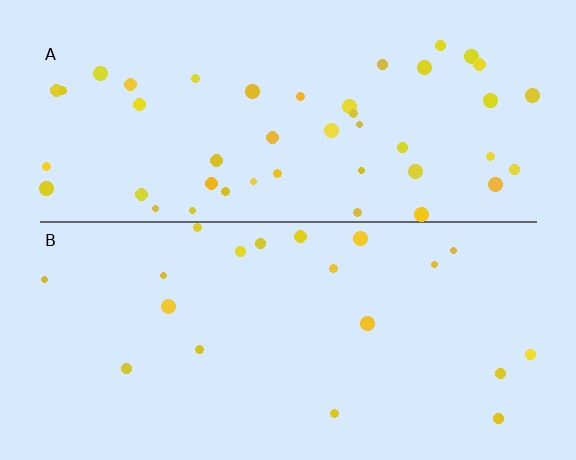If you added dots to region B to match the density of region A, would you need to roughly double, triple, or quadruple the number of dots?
Approximately double.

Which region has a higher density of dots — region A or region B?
A (the top).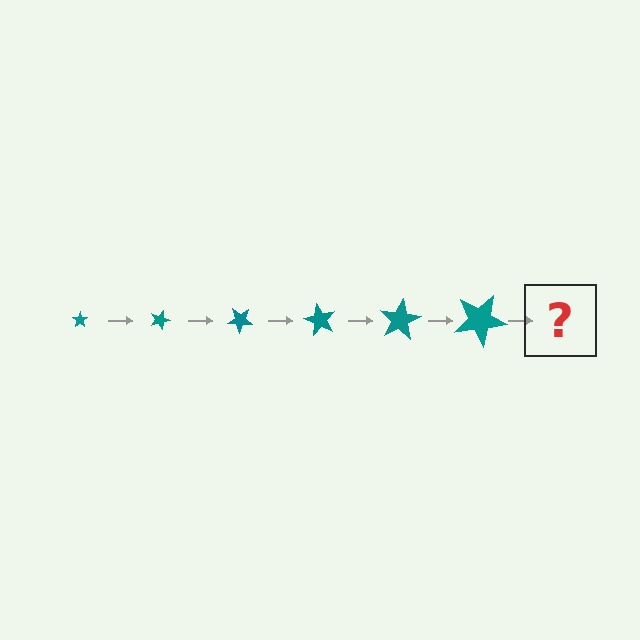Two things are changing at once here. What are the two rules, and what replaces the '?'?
The two rules are that the star grows larger each step and it rotates 20 degrees each step. The '?' should be a star, larger than the previous one and rotated 120 degrees from the start.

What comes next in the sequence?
The next element should be a star, larger than the previous one and rotated 120 degrees from the start.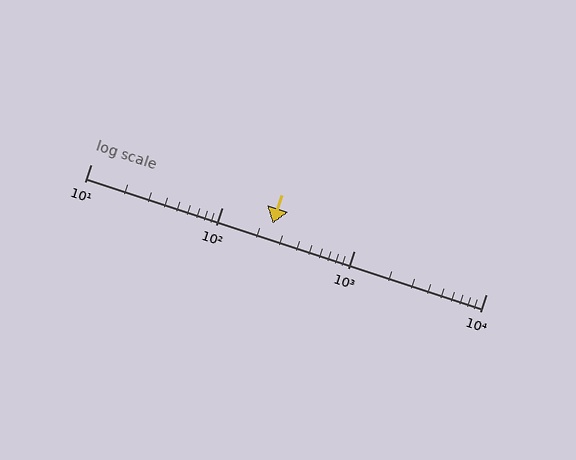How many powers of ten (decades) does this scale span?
The scale spans 3 decades, from 10 to 10000.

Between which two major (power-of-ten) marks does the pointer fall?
The pointer is between 100 and 1000.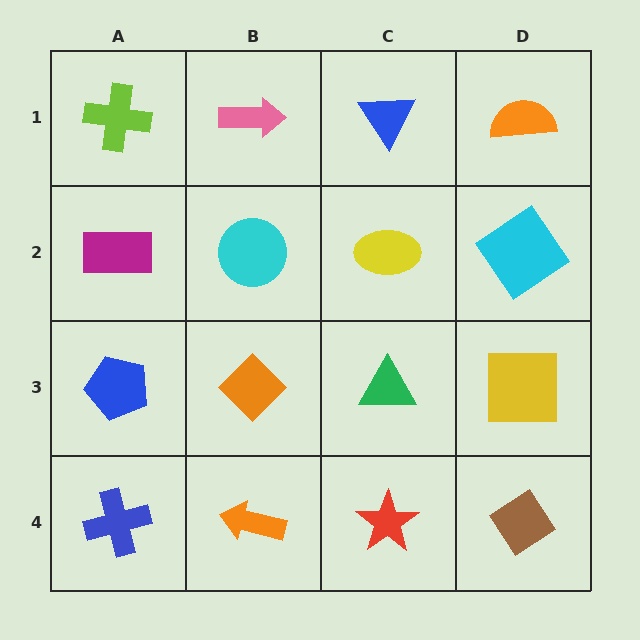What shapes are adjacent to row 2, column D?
An orange semicircle (row 1, column D), a yellow square (row 3, column D), a yellow ellipse (row 2, column C).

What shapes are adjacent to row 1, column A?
A magenta rectangle (row 2, column A), a pink arrow (row 1, column B).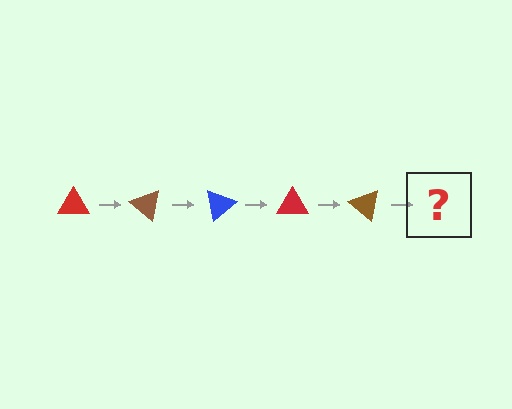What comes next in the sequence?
The next element should be a blue triangle, rotated 200 degrees from the start.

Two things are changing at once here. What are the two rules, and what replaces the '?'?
The two rules are that it rotates 40 degrees each step and the color cycles through red, brown, and blue. The '?' should be a blue triangle, rotated 200 degrees from the start.